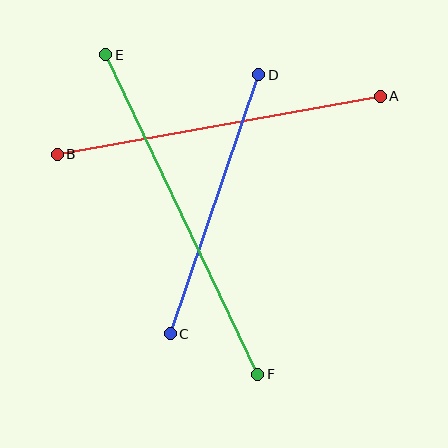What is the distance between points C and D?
The distance is approximately 274 pixels.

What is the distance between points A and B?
The distance is approximately 328 pixels.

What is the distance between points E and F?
The distance is approximately 354 pixels.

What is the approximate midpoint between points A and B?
The midpoint is at approximately (219, 125) pixels.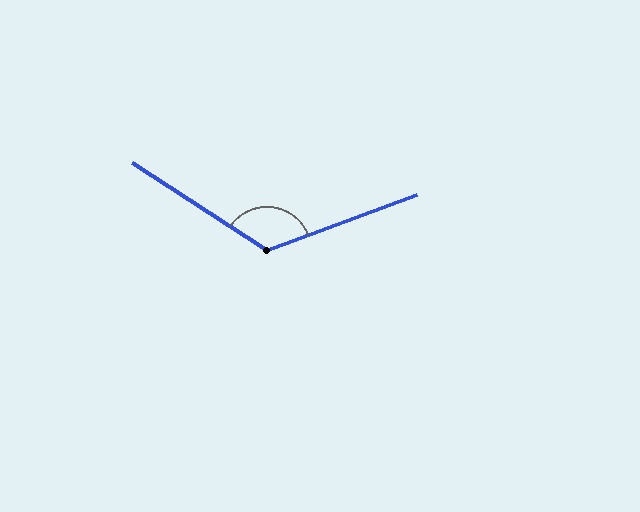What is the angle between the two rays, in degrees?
Approximately 127 degrees.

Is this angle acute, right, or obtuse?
It is obtuse.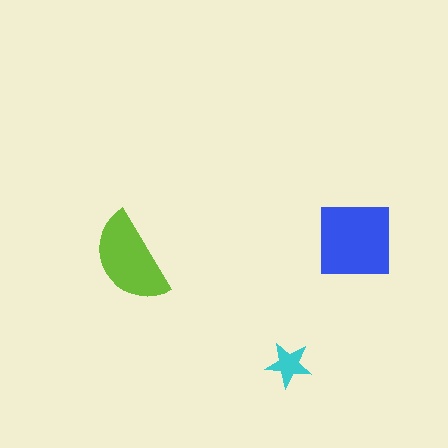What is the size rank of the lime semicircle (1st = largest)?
2nd.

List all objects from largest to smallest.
The blue square, the lime semicircle, the cyan star.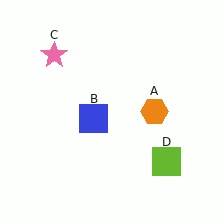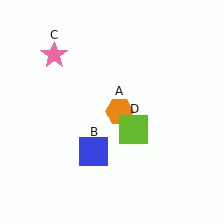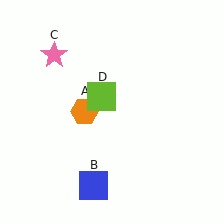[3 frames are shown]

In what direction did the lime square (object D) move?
The lime square (object D) moved up and to the left.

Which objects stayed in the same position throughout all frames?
Pink star (object C) remained stationary.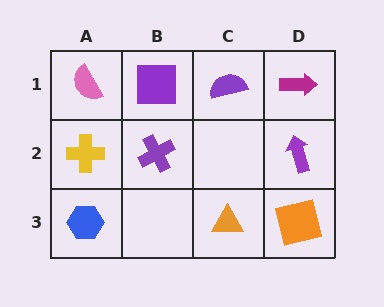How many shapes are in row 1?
4 shapes.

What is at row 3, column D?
An orange square.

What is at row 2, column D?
A purple arrow.